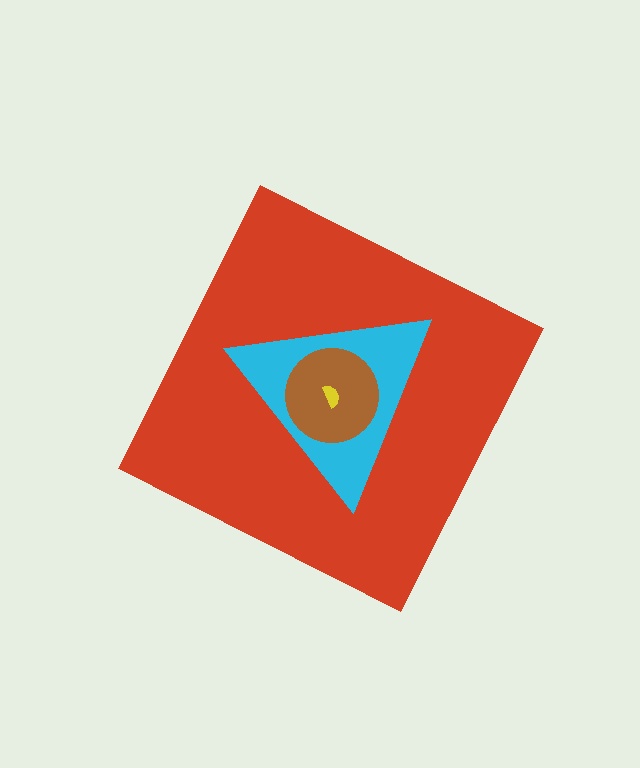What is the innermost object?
The yellow semicircle.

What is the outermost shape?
The red diamond.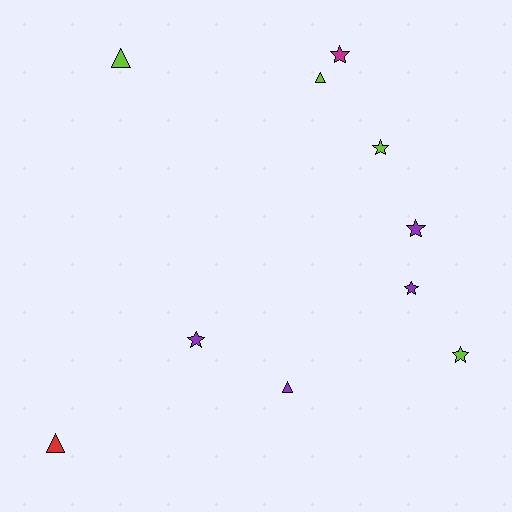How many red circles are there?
There are no red circles.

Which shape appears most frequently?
Star, with 6 objects.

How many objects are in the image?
There are 10 objects.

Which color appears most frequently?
Lime, with 4 objects.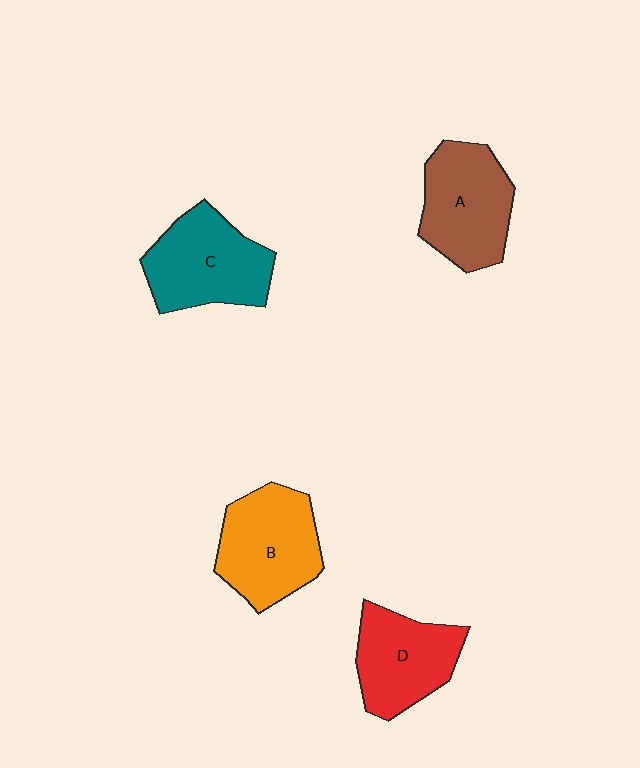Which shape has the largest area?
Shape C (teal).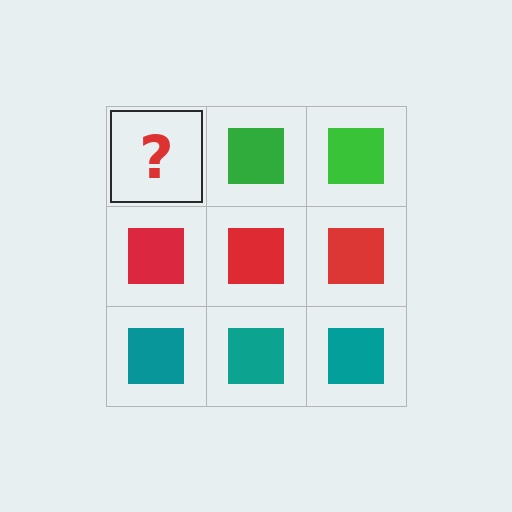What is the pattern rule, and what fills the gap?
The rule is that each row has a consistent color. The gap should be filled with a green square.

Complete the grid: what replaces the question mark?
The question mark should be replaced with a green square.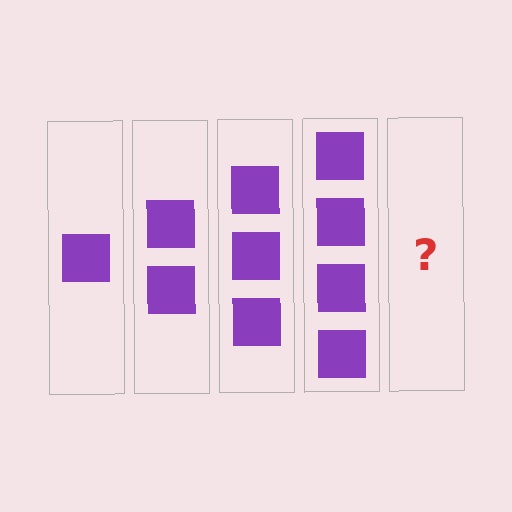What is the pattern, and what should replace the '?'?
The pattern is that each step adds one more square. The '?' should be 5 squares.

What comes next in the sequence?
The next element should be 5 squares.